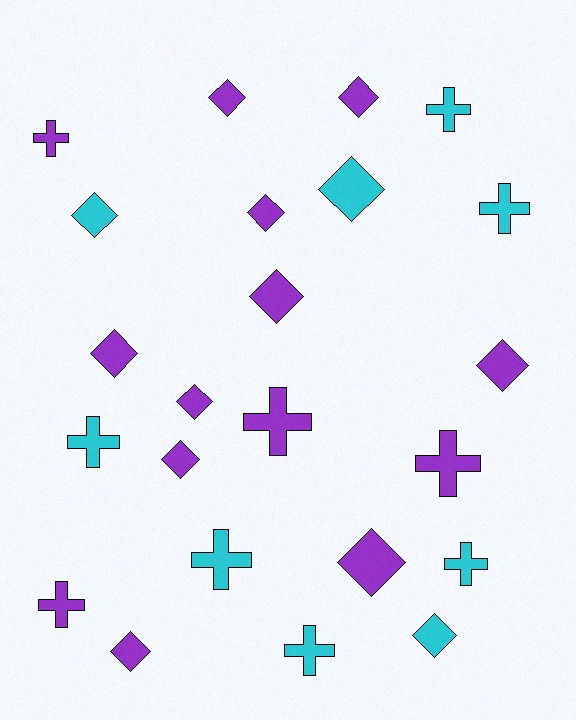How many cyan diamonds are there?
There are 3 cyan diamonds.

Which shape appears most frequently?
Diamond, with 13 objects.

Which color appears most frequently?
Purple, with 14 objects.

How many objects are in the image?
There are 23 objects.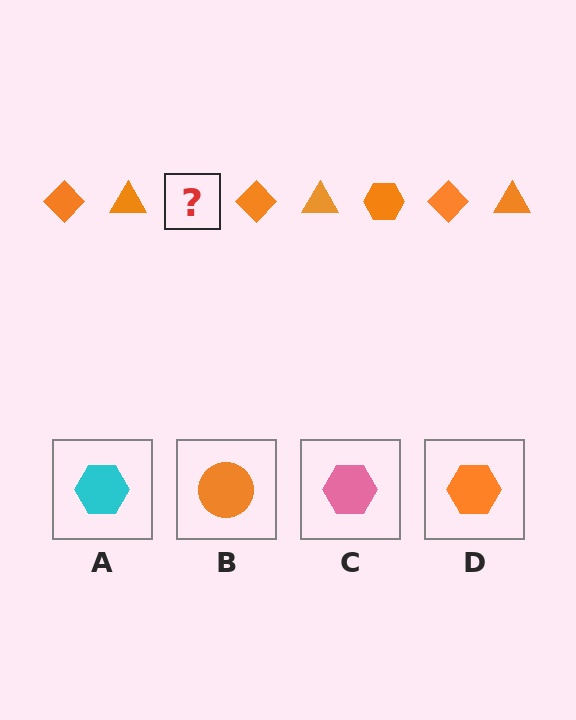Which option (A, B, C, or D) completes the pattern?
D.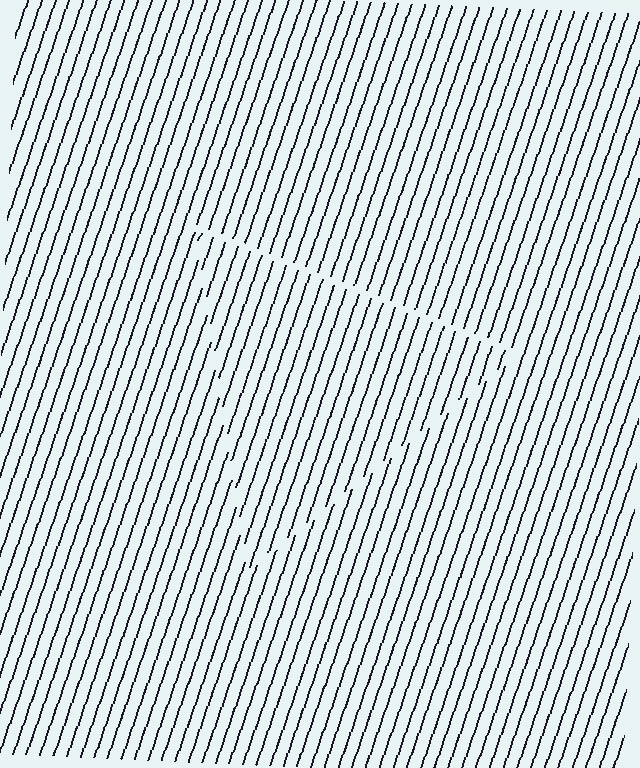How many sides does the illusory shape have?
3 sides — the line-ends trace a triangle.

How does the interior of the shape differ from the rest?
The interior of the shape contains the same grating, shifted by half a period — the contour is defined by the phase discontinuity where line-ends from the inner and outer gratings abut.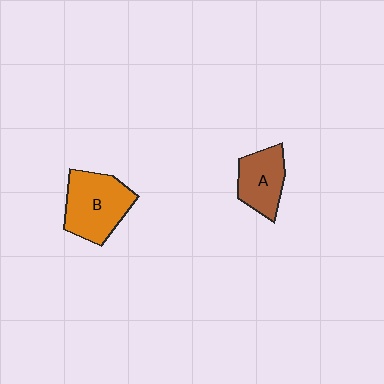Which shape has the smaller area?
Shape A (brown).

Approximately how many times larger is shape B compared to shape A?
Approximately 1.4 times.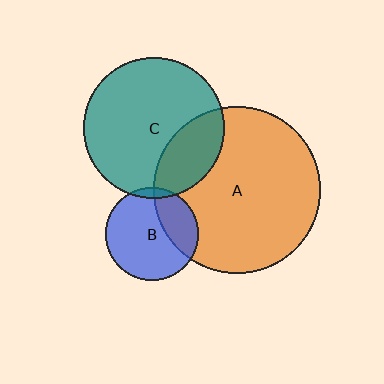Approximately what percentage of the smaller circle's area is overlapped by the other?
Approximately 5%.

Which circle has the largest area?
Circle A (orange).